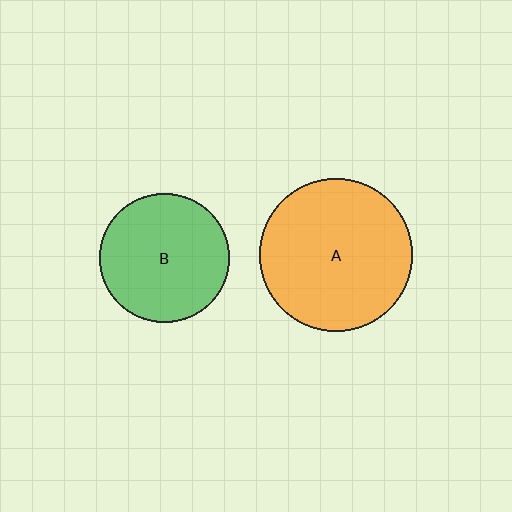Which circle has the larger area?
Circle A (orange).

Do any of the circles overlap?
No, none of the circles overlap.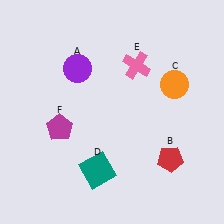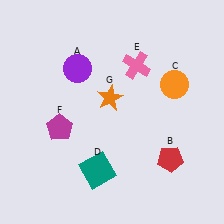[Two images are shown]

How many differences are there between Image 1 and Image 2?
There is 1 difference between the two images.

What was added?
An orange star (G) was added in Image 2.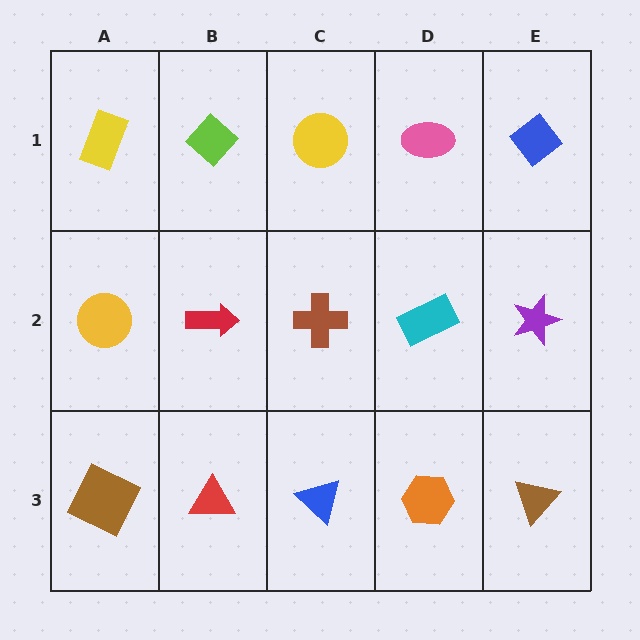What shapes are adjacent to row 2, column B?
A lime diamond (row 1, column B), a red triangle (row 3, column B), a yellow circle (row 2, column A), a brown cross (row 2, column C).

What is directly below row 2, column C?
A blue triangle.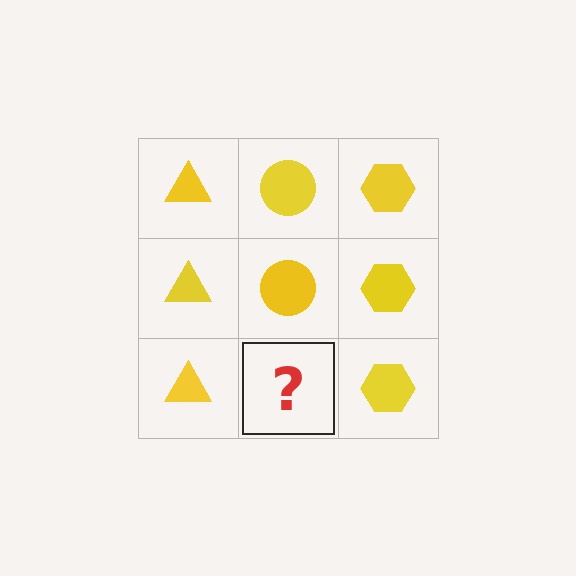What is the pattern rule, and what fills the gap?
The rule is that each column has a consistent shape. The gap should be filled with a yellow circle.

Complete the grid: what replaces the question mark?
The question mark should be replaced with a yellow circle.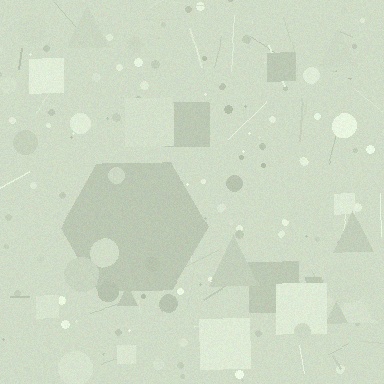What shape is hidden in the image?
A hexagon is hidden in the image.